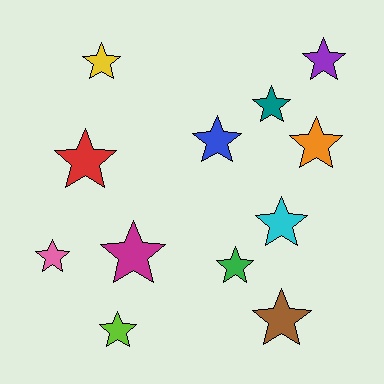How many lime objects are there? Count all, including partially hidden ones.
There is 1 lime object.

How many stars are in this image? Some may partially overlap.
There are 12 stars.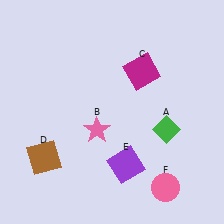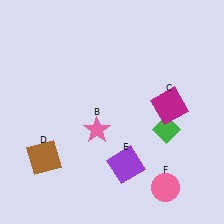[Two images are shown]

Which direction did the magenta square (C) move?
The magenta square (C) moved down.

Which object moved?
The magenta square (C) moved down.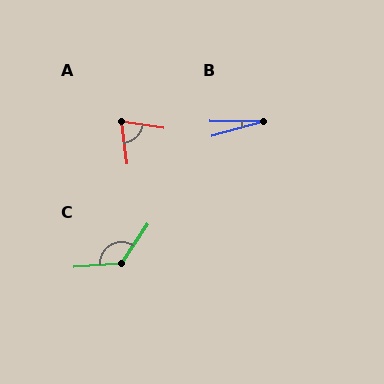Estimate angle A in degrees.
Approximately 74 degrees.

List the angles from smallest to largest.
B (16°), A (74°), C (129°).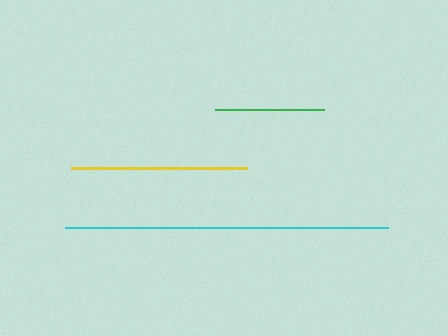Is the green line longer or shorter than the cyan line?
The cyan line is longer than the green line.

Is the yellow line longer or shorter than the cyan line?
The cyan line is longer than the yellow line.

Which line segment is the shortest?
The green line is the shortest at approximately 109 pixels.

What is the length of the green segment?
The green segment is approximately 109 pixels long.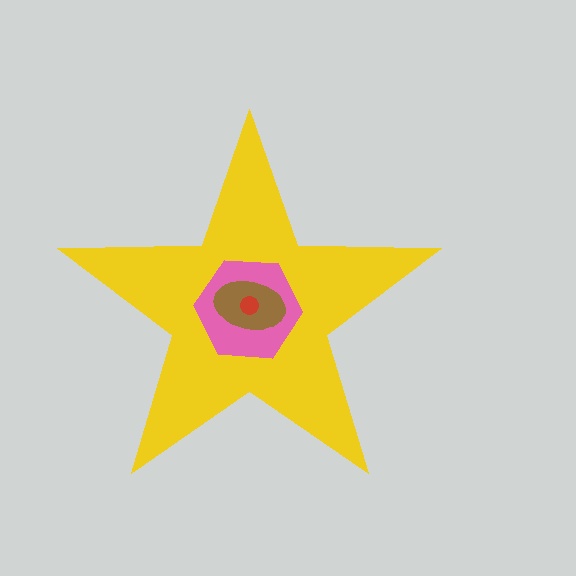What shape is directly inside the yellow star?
The pink hexagon.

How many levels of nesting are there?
4.